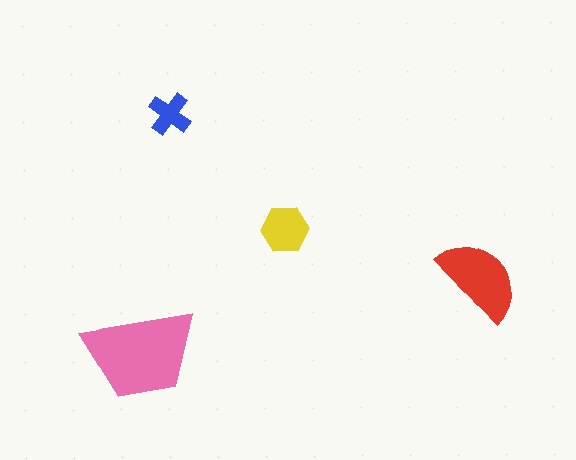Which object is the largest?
The pink trapezoid.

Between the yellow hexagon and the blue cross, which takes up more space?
The yellow hexagon.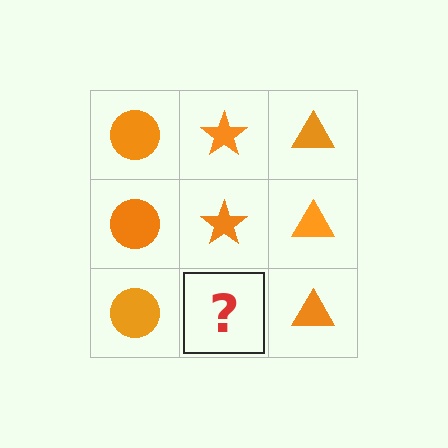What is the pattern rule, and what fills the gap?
The rule is that each column has a consistent shape. The gap should be filled with an orange star.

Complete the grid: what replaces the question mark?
The question mark should be replaced with an orange star.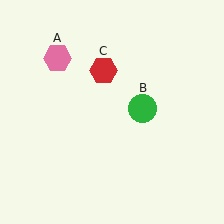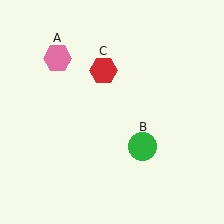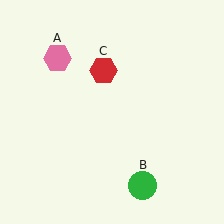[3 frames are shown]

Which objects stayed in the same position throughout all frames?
Pink hexagon (object A) and red hexagon (object C) remained stationary.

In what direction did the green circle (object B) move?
The green circle (object B) moved down.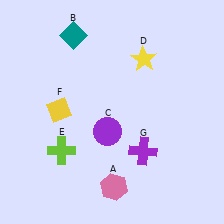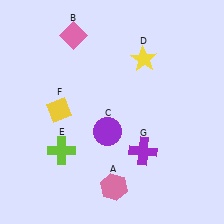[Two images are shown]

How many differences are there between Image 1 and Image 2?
There is 1 difference between the two images.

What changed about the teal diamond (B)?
In Image 1, B is teal. In Image 2, it changed to pink.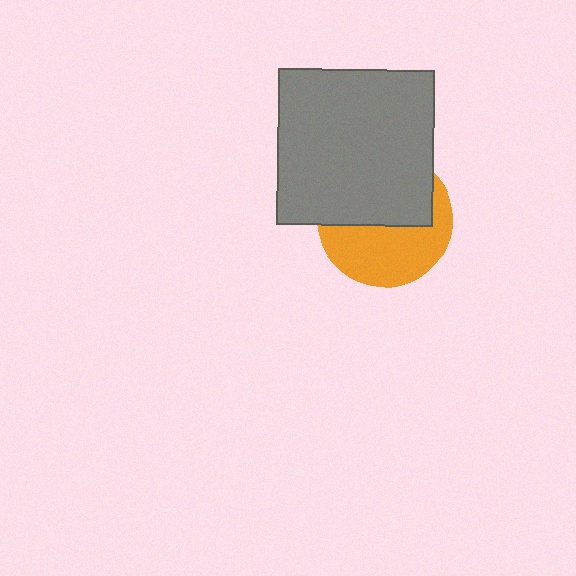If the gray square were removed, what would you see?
You would see the complete orange circle.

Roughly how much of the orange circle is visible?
About half of it is visible (roughly 49%).